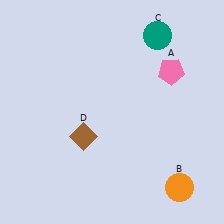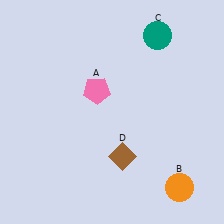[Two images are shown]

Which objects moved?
The objects that moved are: the pink pentagon (A), the brown diamond (D).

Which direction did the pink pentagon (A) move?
The pink pentagon (A) moved left.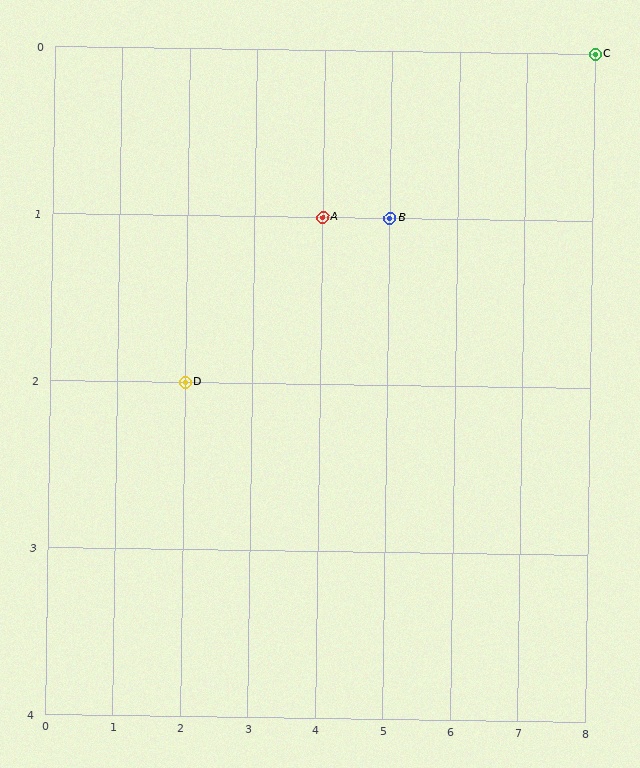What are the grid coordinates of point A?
Point A is at grid coordinates (4, 1).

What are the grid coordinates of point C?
Point C is at grid coordinates (8, 0).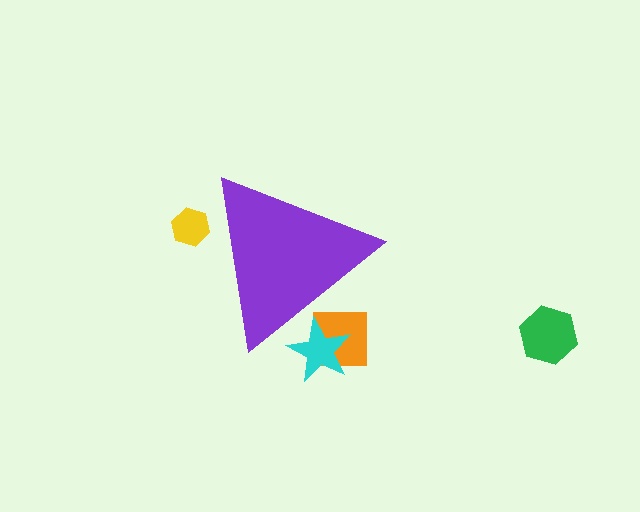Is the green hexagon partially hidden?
No, the green hexagon is fully visible.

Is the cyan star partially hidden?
Yes, the cyan star is partially hidden behind the purple triangle.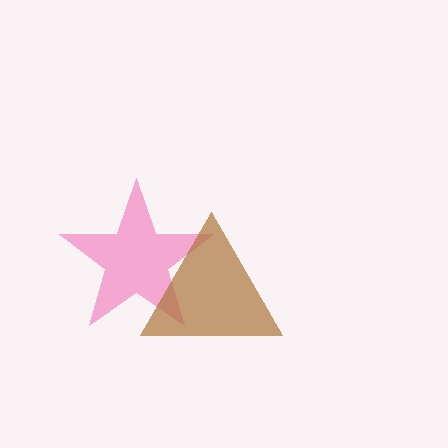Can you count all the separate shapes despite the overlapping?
Yes, there are 2 separate shapes.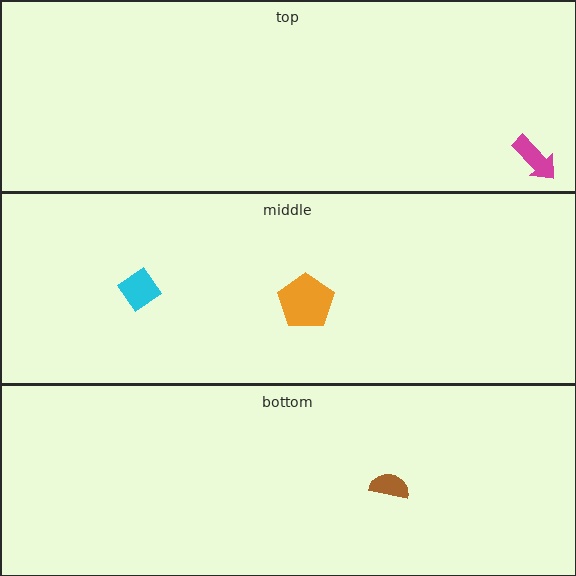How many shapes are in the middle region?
2.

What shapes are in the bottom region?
The brown semicircle.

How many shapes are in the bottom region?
1.